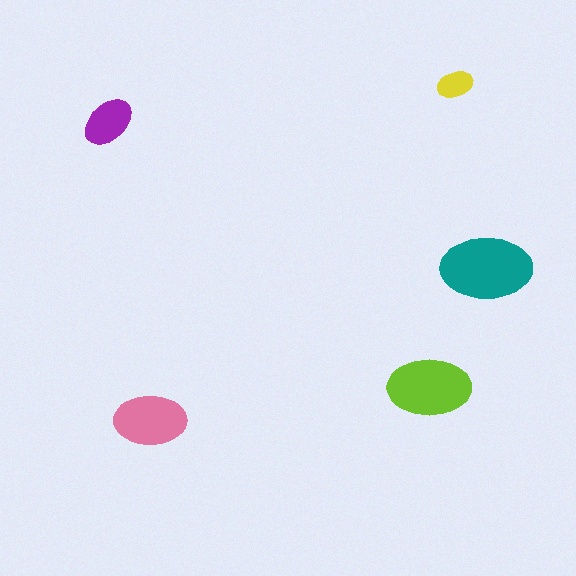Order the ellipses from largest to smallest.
the teal one, the lime one, the pink one, the purple one, the yellow one.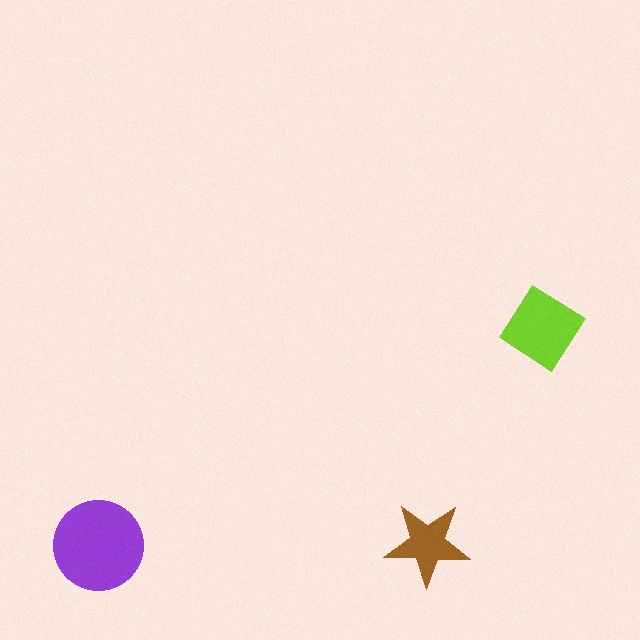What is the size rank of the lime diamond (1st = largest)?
2nd.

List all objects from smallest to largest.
The brown star, the lime diamond, the purple circle.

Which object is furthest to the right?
The lime diamond is rightmost.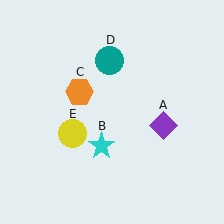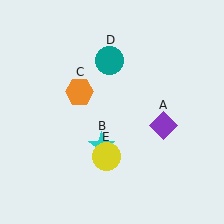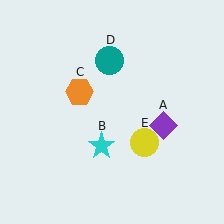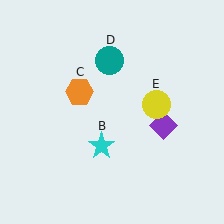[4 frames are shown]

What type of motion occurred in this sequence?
The yellow circle (object E) rotated counterclockwise around the center of the scene.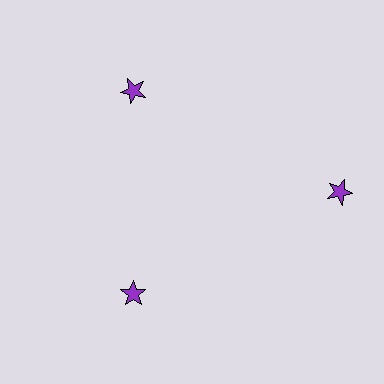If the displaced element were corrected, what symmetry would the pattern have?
It would have 3-fold rotational symmetry — the pattern would map onto itself every 120 degrees.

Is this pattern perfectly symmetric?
No. The 3 purple stars are arranged in a ring, but one element near the 3 o'clock position is pushed outward from the center, breaking the 3-fold rotational symmetry.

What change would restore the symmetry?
The symmetry would be restored by moving it inward, back onto the ring so that all 3 stars sit at equal angles and equal distance from the center.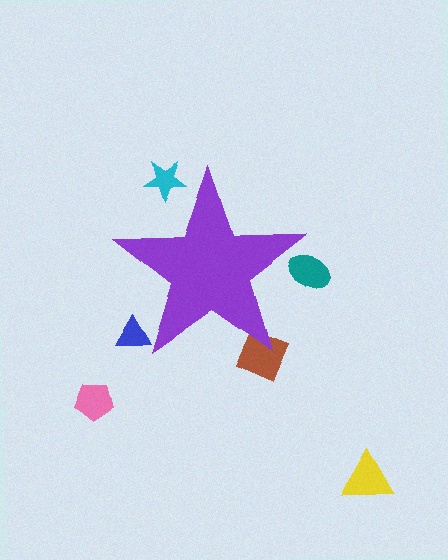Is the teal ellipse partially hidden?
Yes, the teal ellipse is partially hidden behind the purple star.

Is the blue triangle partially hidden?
Yes, the blue triangle is partially hidden behind the purple star.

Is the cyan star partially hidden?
Yes, the cyan star is partially hidden behind the purple star.